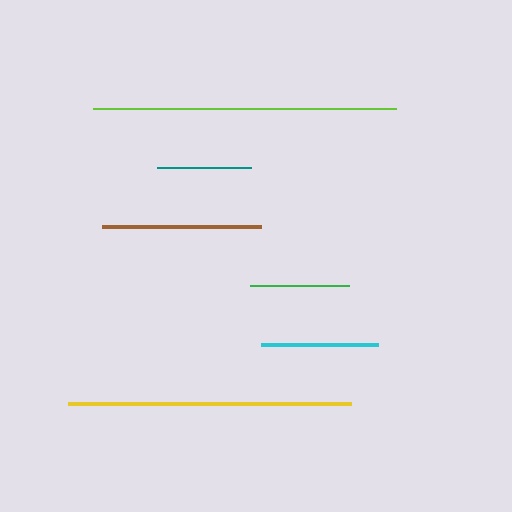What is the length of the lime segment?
The lime segment is approximately 302 pixels long.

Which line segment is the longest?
The lime line is the longest at approximately 302 pixels.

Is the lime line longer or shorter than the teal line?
The lime line is longer than the teal line.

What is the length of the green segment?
The green segment is approximately 99 pixels long.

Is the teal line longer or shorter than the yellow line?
The yellow line is longer than the teal line.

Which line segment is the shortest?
The teal line is the shortest at approximately 94 pixels.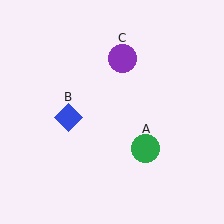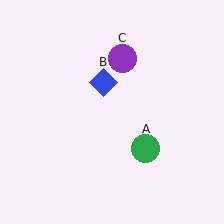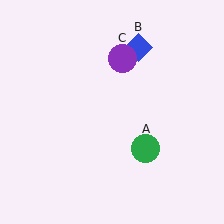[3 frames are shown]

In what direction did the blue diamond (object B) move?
The blue diamond (object B) moved up and to the right.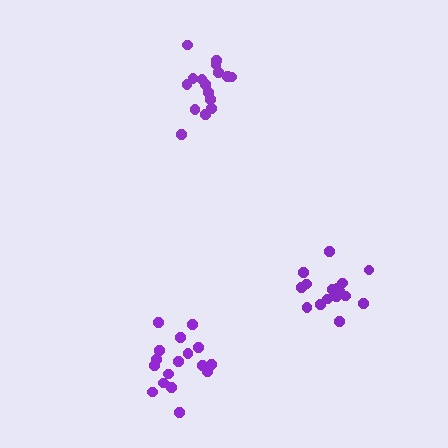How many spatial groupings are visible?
There are 3 spatial groupings.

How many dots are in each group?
Group 1: 16 dots, Group 2: 17 dots, Group 3: 16 dots (49 total).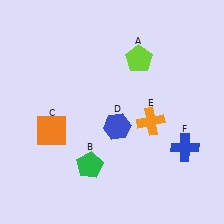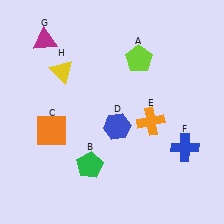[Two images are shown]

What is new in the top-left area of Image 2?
A yellow triangle (H) was added in the top-left area of Image 2.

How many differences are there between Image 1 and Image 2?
There are 2 differences between the two images.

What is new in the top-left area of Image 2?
A magenta triangle (G) was added in the top-left area of Image 2.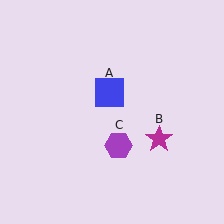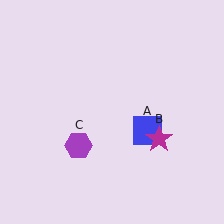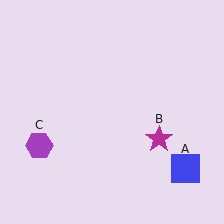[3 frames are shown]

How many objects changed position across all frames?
2 objects changed position: blue square (object A), purple hexagon (object C).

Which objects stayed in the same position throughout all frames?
Magenta star (object B) remained stationary.